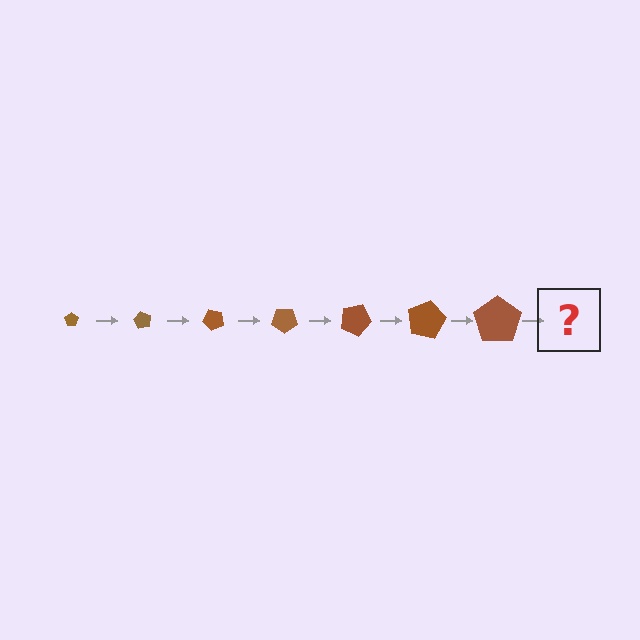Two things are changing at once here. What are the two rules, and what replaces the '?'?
The two rules are that the pentagon grows larger each step and it rotates 60 degrees each step. The '?' should be a pentagon, larger than the previous one and rotated 420 degrees from the start.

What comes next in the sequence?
The next element should be a pentagon, larger than the previous one and rotated 420 degrees from the start.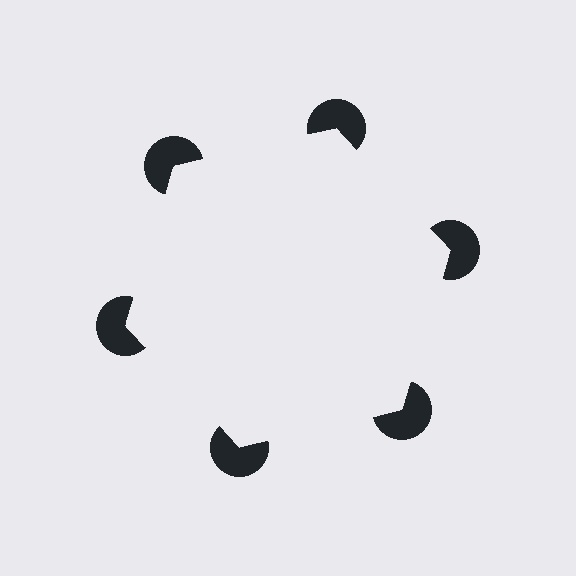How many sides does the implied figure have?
6 sides.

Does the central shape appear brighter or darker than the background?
It typically appears slightly brighter than the background, even though no actual brightness change is drawn.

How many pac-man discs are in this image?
There are 6 — one at each vertex of the illusory hexagon.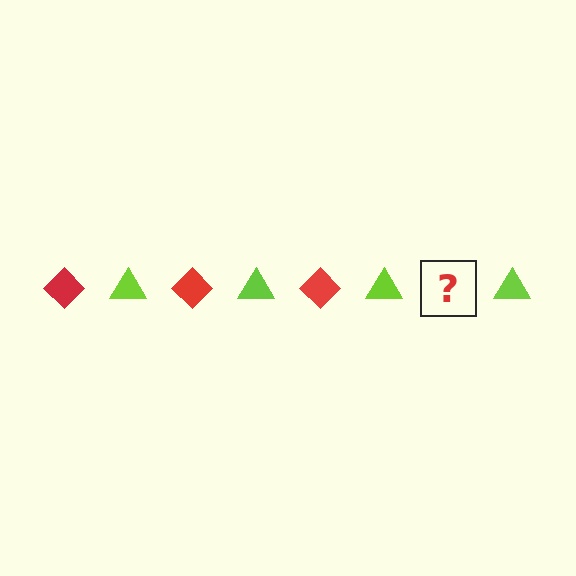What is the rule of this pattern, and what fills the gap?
The rule is that the pattern alternates between red diamond and lime triangle. The gap should be filled with a red diamond.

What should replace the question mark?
The question mark should be replaced with a red diamond.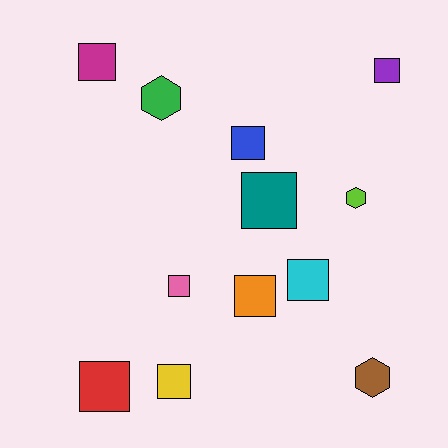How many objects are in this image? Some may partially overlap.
There are 12 objects.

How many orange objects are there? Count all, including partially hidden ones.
There is 1 orange object.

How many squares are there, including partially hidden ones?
There are 9 squares.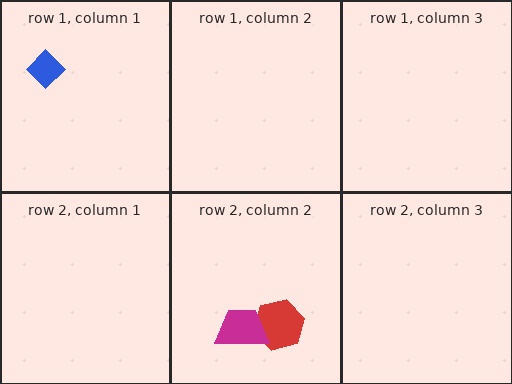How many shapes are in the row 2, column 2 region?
2.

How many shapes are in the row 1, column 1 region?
1.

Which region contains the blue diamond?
The row 1, column 1 region.